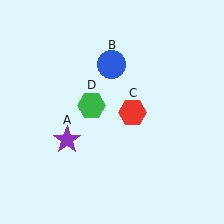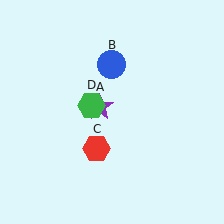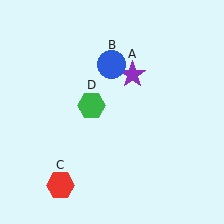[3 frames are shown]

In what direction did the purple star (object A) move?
The purple star (object A) moved up and to the right.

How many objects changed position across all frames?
2 objects changed position: purple star (object A), red hexagon (object C).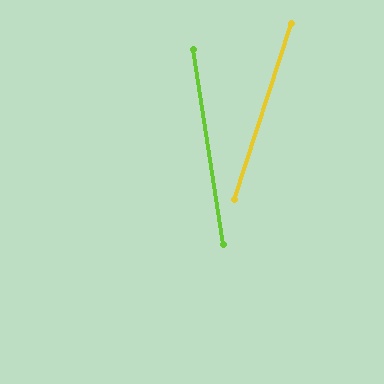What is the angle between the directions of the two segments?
Approximately 27 degrees.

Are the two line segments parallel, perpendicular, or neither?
Neither parallel nor perpendicular — they differ by about 27°.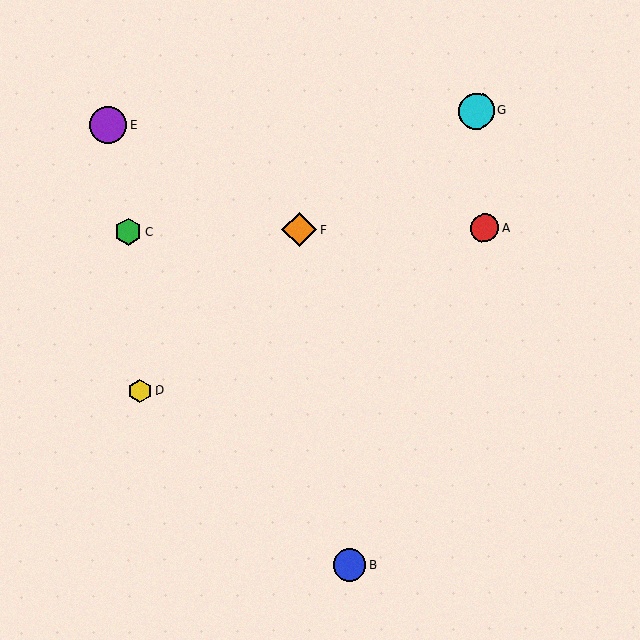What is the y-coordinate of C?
Object C is at y≈231.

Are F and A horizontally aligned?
Yes, both are at y≈230.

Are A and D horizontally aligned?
No, A is at y≈228 and D is at y≈391.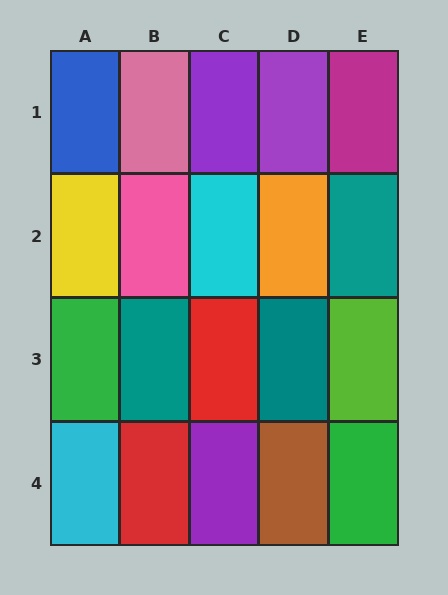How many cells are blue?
1 cell is blue.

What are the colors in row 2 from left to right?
Yellow, pink, cyan, orange, teal.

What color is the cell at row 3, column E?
Lime.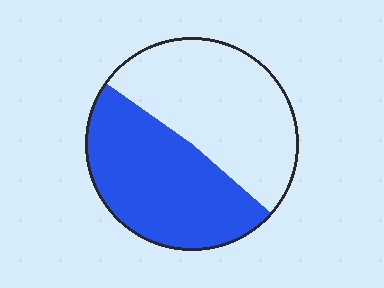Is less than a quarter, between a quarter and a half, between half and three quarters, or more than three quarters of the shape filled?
Between a quarter and a half.